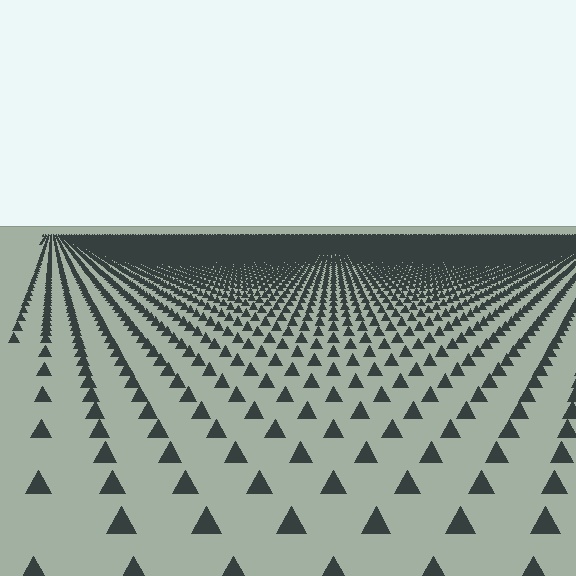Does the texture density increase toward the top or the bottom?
Density increases toward the top.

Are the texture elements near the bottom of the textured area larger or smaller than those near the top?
Larger. Near the bottom, elements are closer to the viewer and appear at a bigger on-screen size.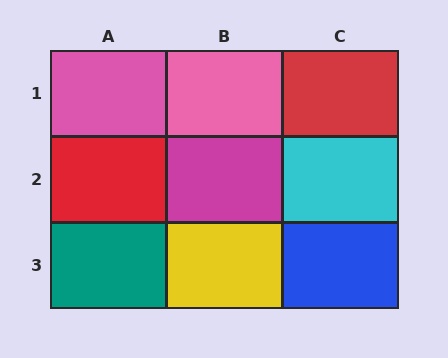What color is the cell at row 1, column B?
Pink.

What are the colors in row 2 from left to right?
Red, magenta, cyan.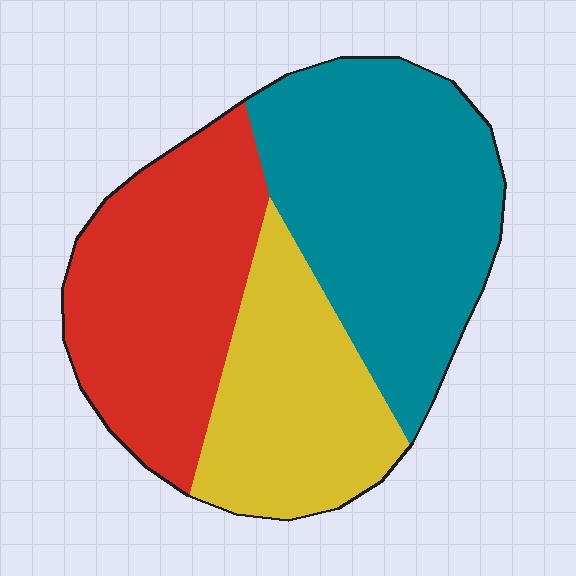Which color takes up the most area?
Teal, at roughly 40%.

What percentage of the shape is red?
Red covers around 35% of the shape.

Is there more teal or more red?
Teal.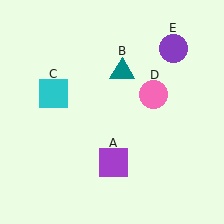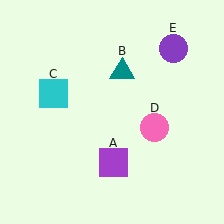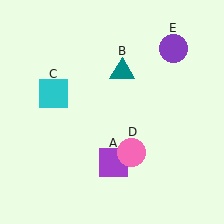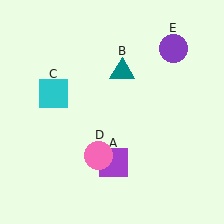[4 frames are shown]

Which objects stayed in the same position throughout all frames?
Purple square (object A) and teal triangle (object B) and cyan square (object C) and purple circle (object E) remained stationary.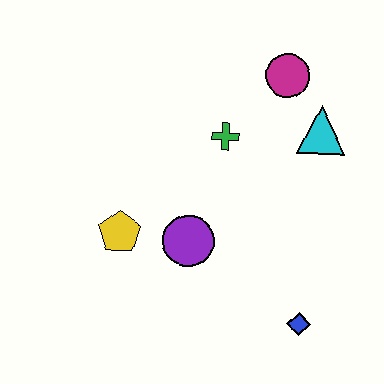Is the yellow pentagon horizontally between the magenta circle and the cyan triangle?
No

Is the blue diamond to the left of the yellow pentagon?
No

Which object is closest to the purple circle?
The yellow pentagon is closest to the purple circle.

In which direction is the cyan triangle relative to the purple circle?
The cyan triangle is to the right of the purple circle.